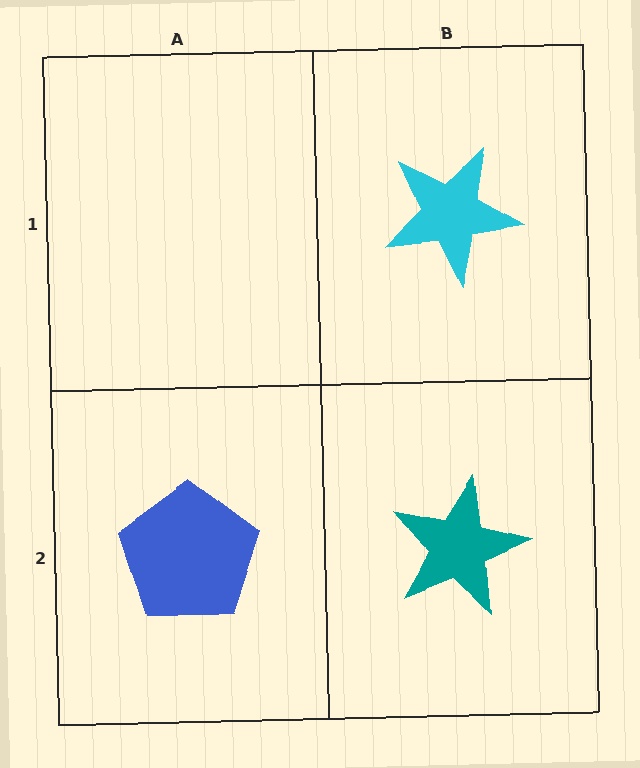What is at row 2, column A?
A blue pentagon.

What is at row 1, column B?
A cyan star.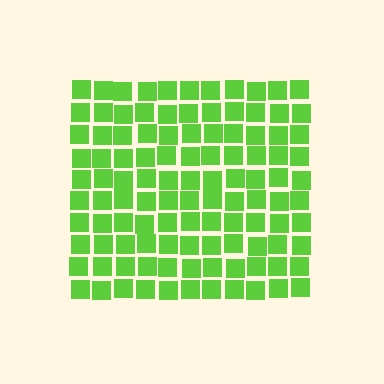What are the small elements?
The small elements are squares.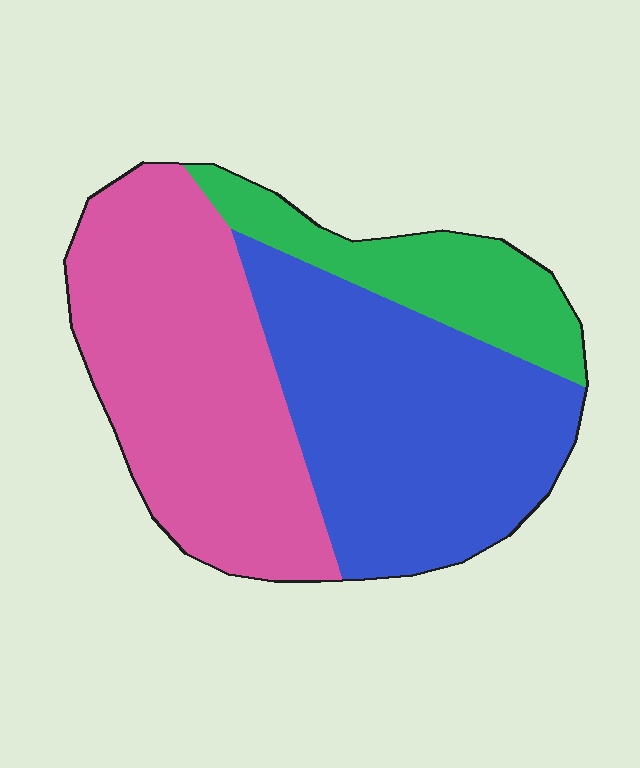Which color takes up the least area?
Green, at roughly 15%.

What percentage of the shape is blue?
Blue takes up about two fifths (2/5) of the shape.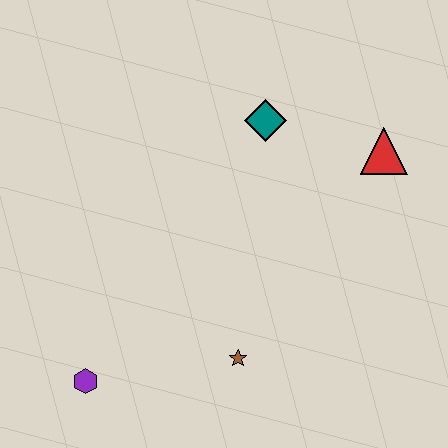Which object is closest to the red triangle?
The teal diamond is closest to the red triangle.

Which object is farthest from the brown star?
The red triangle is farthest from the brown star.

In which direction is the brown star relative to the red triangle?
The brown star is below the red triangle.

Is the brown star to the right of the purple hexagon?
Yes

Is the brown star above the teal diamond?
No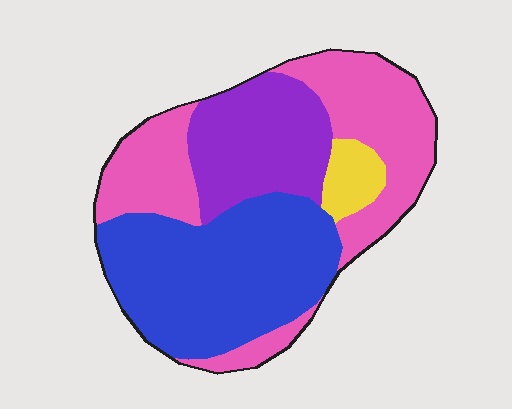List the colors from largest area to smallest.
From largest to smallest: blue, pink, purple, yellow.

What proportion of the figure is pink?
Pink takes up about one third (1/3) of the figure.